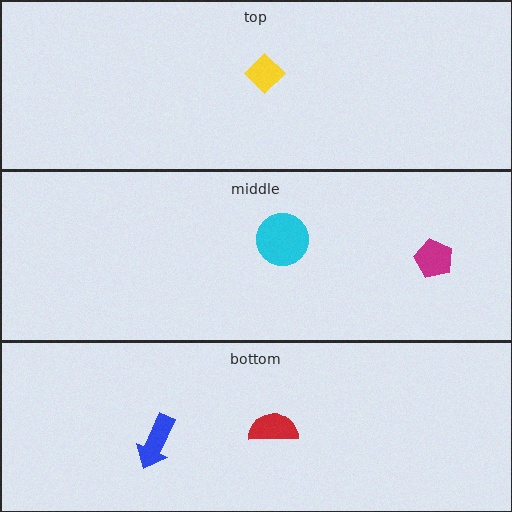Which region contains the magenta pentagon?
The middle region.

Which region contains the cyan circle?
The middle region.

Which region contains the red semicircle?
The bottom region.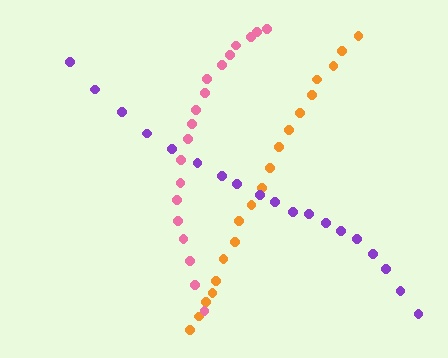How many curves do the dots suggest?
There are 3 distinct paths.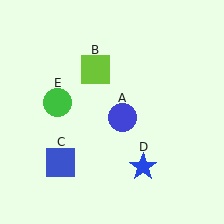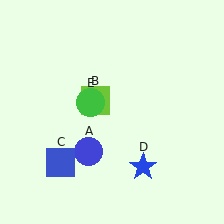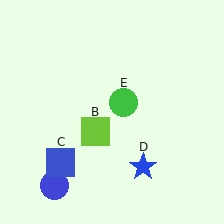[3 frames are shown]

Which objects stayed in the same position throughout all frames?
Blue square (object C) and blue star (object D) remained stationary.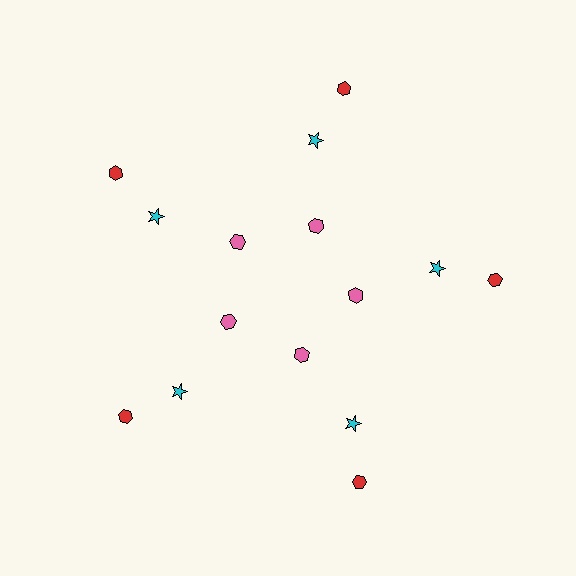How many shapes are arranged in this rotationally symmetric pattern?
There are 15 shapes, arranged in 5 groups of 3.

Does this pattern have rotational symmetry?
Yes, this pattern has 5-fold rotational symmetry. It looks the same after rotating 72 degrees around the center.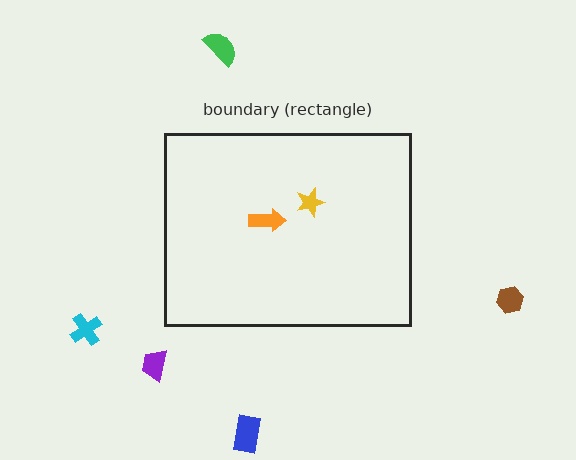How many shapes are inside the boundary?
2 inside, 5 outside.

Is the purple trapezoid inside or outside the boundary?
Outside.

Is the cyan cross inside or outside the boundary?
Outside.